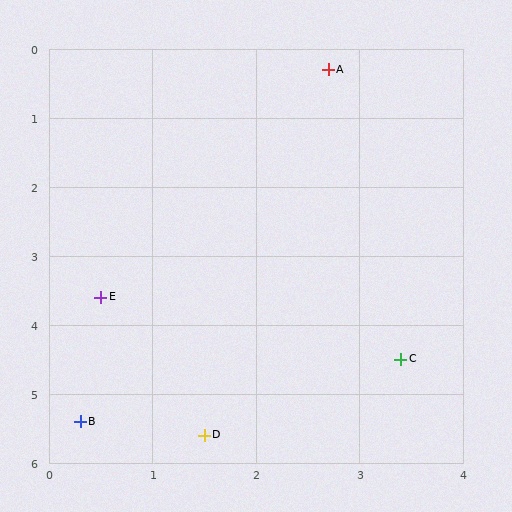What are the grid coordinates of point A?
Point A is at approximately (2.7, 0.3).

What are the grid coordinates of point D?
Point D is at approximately (1.5, 5.6).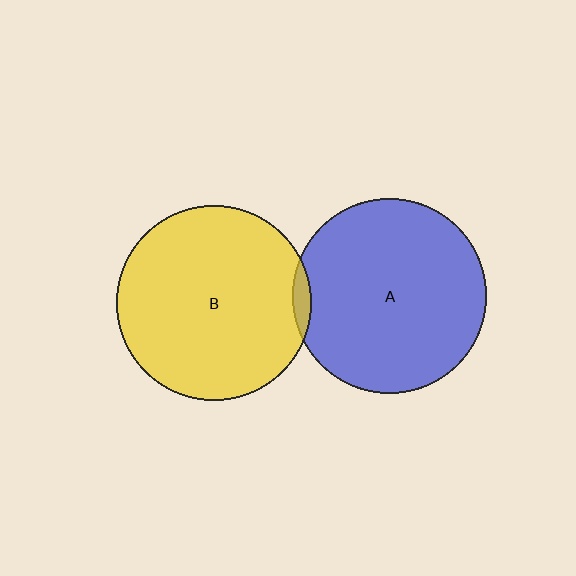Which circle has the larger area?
Circle B (yellow).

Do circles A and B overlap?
Yes.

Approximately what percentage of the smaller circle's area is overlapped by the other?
Approximately 5%.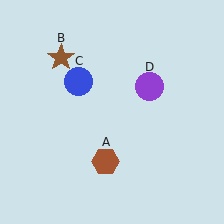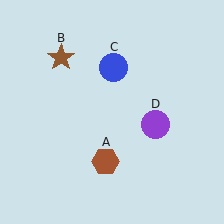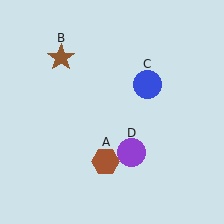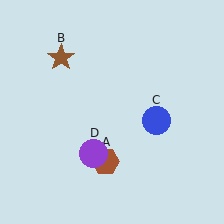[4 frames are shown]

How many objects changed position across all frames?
2 objects changed position: blue circle (object C), purple circle (object D).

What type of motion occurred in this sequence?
The blue circle (object C), purple circle (object D) rotated clockwise around the center of the scene.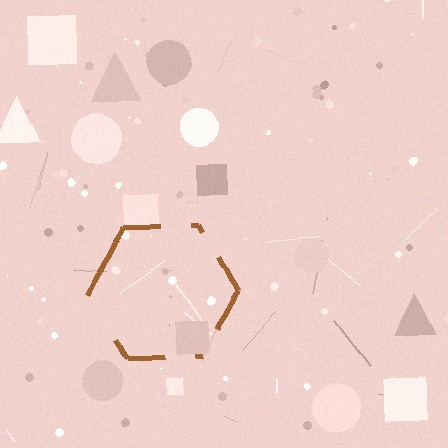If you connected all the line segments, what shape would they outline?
They would outline a hexagon.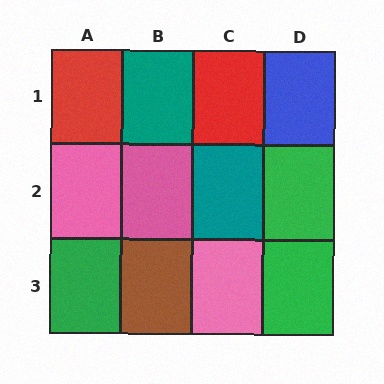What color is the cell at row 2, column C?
Teal.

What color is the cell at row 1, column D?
Blue.